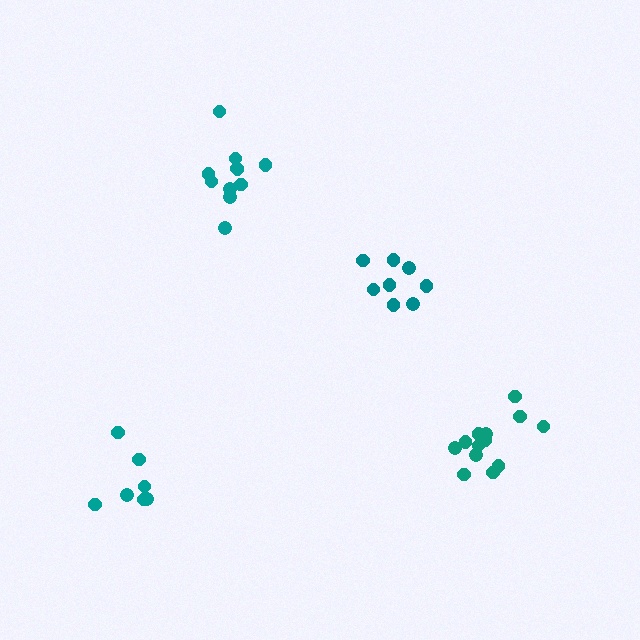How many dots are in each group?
Group 1: 7 dots, Group 2: 11 dots, Group 3: 13 dots, Group 4: 8 dots (39 total).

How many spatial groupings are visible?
There are 4 spatial groupings.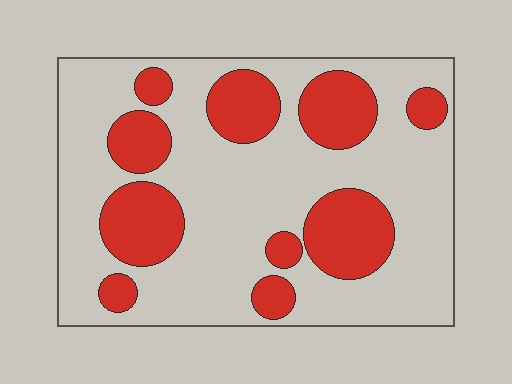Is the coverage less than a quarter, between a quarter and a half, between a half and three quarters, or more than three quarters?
Between a quarter and a half.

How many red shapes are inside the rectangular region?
10.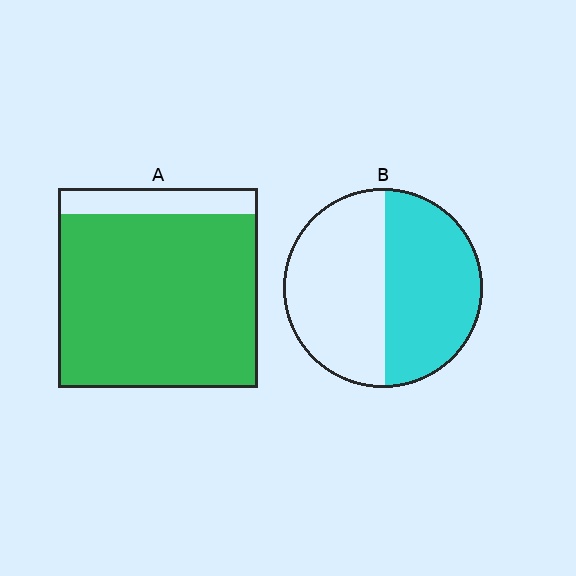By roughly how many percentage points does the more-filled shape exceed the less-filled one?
By roughly 40 percentage points (A over B).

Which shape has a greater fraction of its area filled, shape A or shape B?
Shape A.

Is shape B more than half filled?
Roughly half.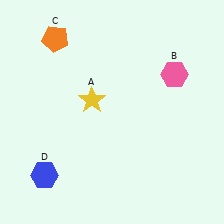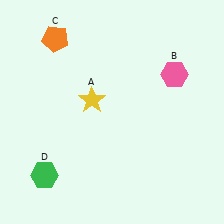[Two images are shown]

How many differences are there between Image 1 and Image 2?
There is 1 difference between the two images.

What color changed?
The hexagon (D) changed from blue in Image 1 to green in Image 2.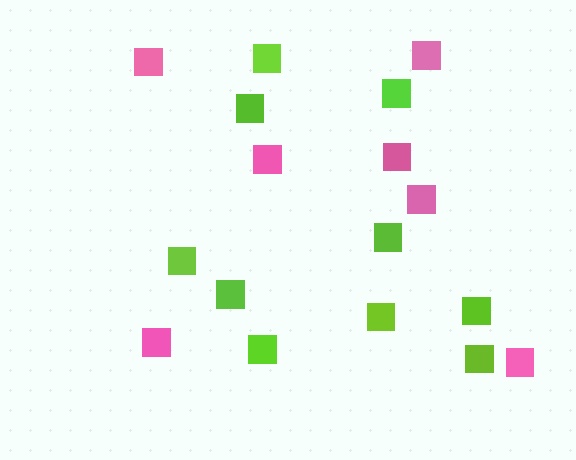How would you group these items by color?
There are 2 groups: one group of lime squares (10) and one group of pink squares (7).